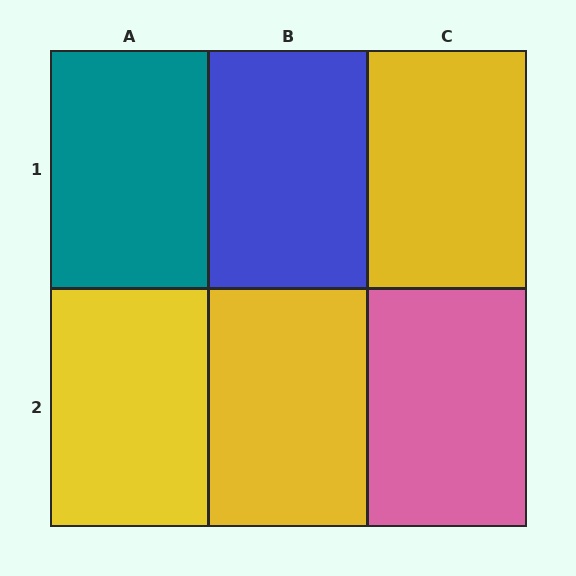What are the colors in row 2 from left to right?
Yellow, yellow, pink.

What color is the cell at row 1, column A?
Teal.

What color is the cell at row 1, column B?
Blue.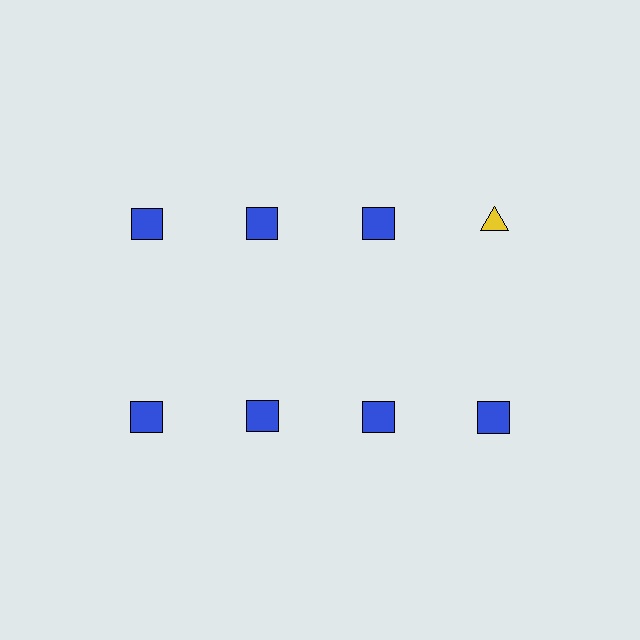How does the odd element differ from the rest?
It differs in both color (yellow instead of blue) and shape (triangle instead of square).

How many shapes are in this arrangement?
There are 8 shapes arranged in a grid pattern.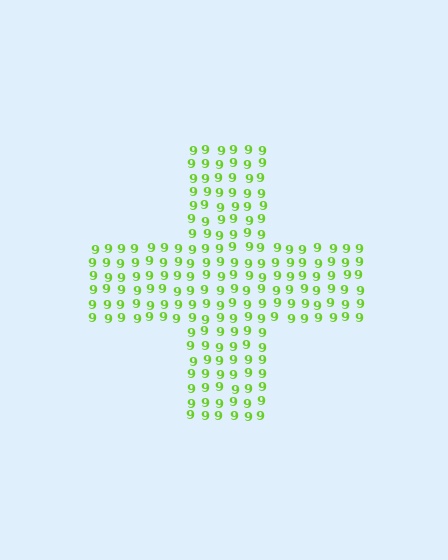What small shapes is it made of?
It is made of small digit 9's.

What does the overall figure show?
The overall figure shows a cross.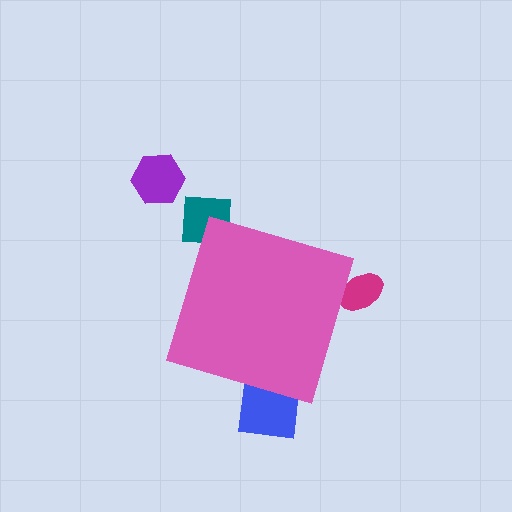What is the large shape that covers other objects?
A pink diamond.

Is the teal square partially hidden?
Yes, the teal square is partially hidden behind the pink diamond.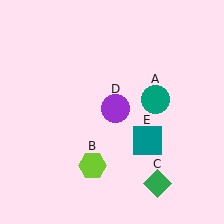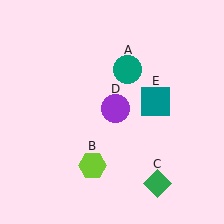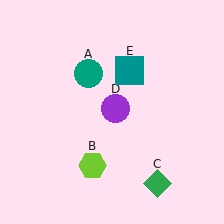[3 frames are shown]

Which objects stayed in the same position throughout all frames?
Lime hexagon (object B) and green diamond (object C) and purple circle (object D) remained stationary.